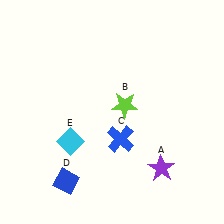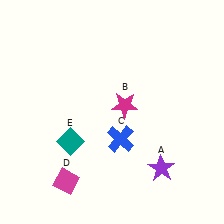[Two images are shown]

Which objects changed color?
B changed from lime to magenta. D changed from blue to magenta. E changed from cyan to teal.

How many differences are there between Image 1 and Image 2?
There are 3 differences between the two images.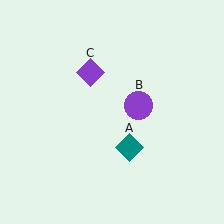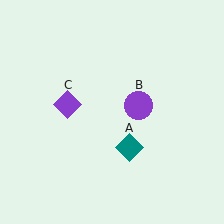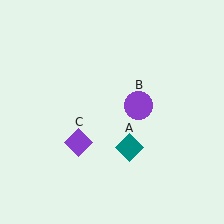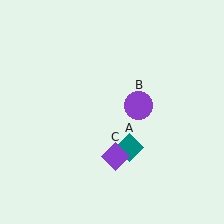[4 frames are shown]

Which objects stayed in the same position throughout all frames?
Teal diamond (object A) and purple circle (object B) remained stationary.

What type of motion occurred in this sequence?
The purple diamond (object C) rotated counterclockwise around the center of the scene.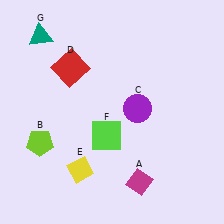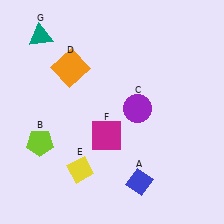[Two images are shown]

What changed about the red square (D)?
In Image 1, D is red. In Image 2, it changed to orange.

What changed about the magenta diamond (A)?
In Image 1, A is magenta. In Image 2, it changed to blue.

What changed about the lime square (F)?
In Image 1, F is lime. In Image 2, it changed to magenta.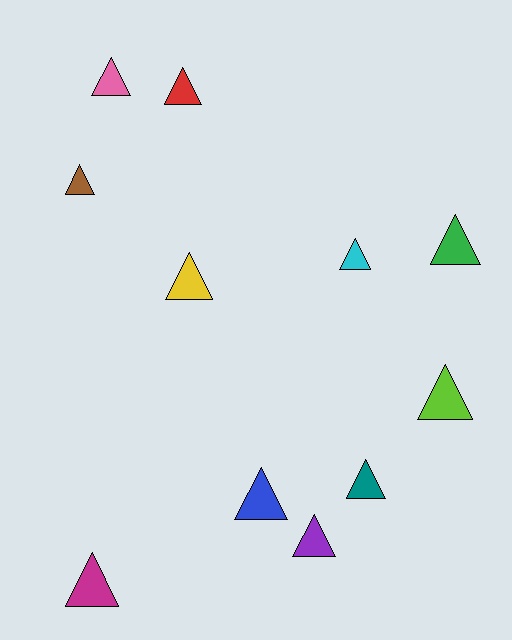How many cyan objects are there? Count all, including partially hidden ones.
There is 1 cyan object.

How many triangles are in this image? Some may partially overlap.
There are 11 triangles.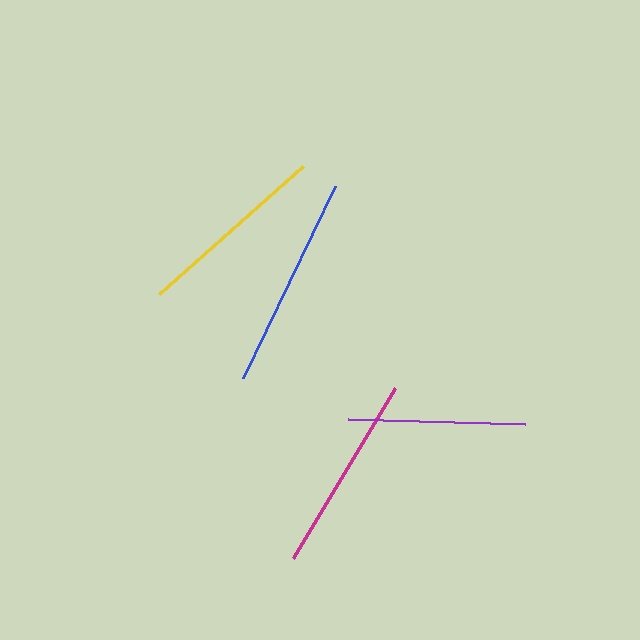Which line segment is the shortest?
The purple line is the shortest at approximately 177 pixels.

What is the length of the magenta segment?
The magenta segment is approximately 198 pixels long.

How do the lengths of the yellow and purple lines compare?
The yellow and purple lines are approximately the same length.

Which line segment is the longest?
The blue line is the longest at approximately 213 pixels.